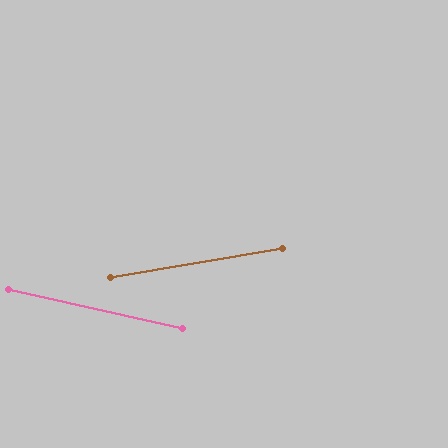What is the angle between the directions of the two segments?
Approximately 22 degrees.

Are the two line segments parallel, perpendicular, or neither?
Neither parallel nor perpendicular — they differ by about 22°.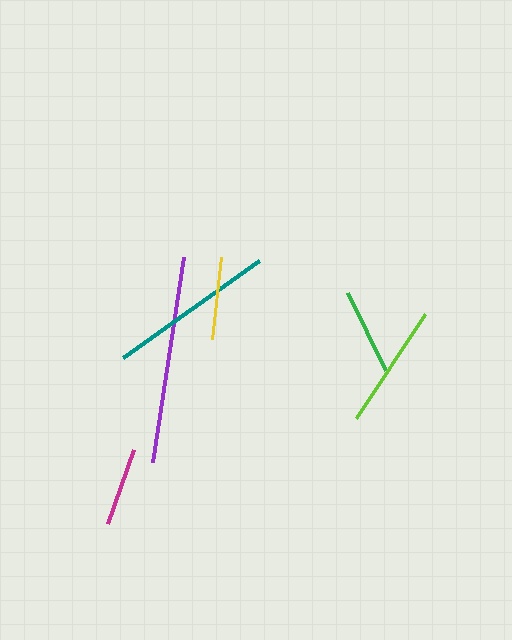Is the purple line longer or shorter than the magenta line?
The purple line is longer than the magenta line.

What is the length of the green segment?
The green segment is approximately 87 pixels long.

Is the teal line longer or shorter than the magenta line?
The teal line is longer than the magenta line.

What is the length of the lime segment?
The lime segment is approximately 125 pixels long.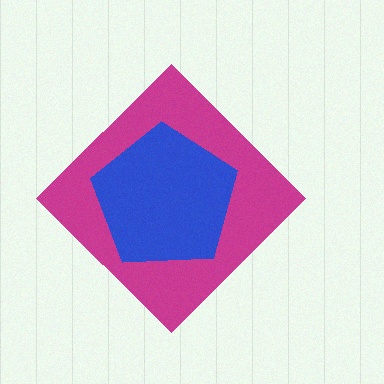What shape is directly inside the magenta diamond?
The blue pentagon.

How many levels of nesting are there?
2.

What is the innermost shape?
The blue pentagon.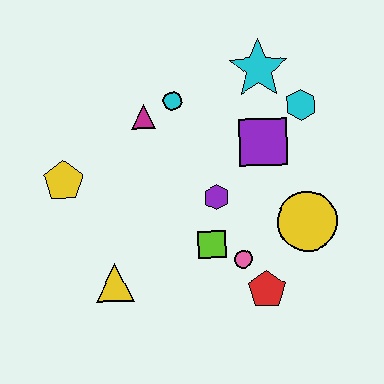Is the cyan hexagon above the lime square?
Yes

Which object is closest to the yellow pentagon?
The magenta triangle is closest to the yellow pentagon.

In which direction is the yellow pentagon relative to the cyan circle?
The yellow pentagon is to the left of the cyan circle.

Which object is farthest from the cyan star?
The yellow triangle is farthest from the cyan star.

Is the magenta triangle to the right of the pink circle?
No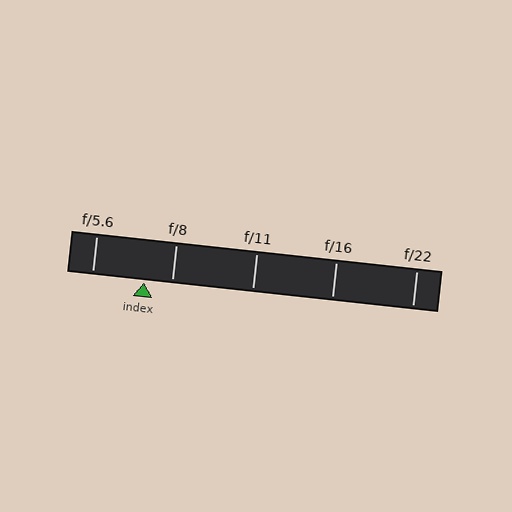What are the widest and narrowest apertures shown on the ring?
The widest aperture shown is f/5.6 and the narrowest is f/22.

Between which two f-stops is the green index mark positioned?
The index mark is between f/5.6 and f/8.